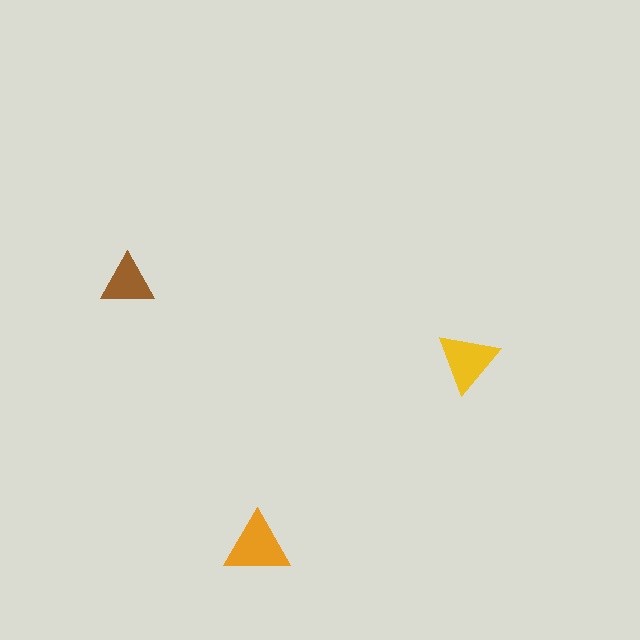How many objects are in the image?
There are 3 objects in the image.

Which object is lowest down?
The orange triangle is bottommost.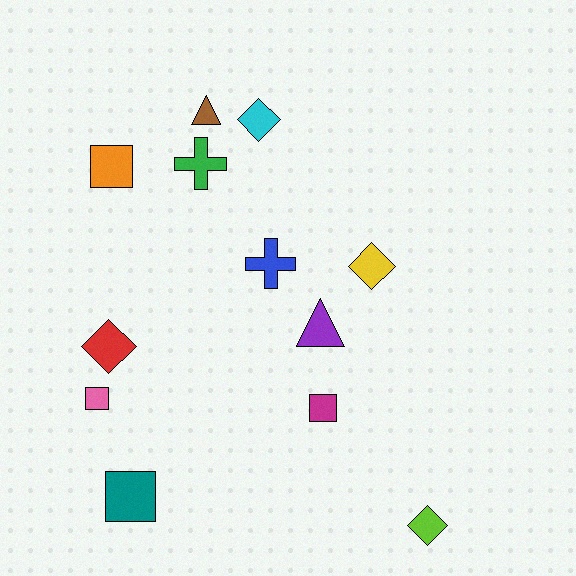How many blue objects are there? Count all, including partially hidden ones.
There is 1 blue object.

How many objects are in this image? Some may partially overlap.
There are 12 objects.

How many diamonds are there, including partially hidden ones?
There are 4 diamonds.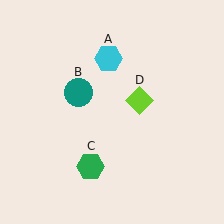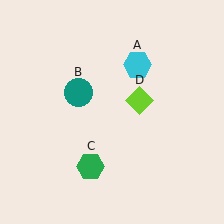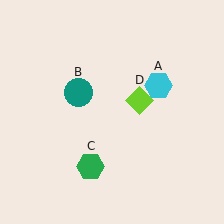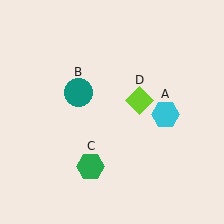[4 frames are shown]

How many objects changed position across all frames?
1 object changed position: cyan hexagon (object A).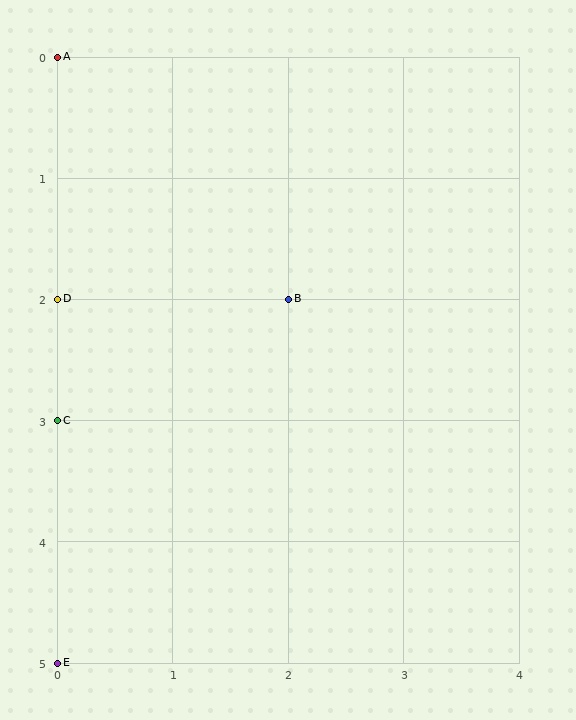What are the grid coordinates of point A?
Point A is at grid coordinates (0, 0).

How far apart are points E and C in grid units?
Points E and C are 2 rows apart.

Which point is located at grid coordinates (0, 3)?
Point C is at (0, 3).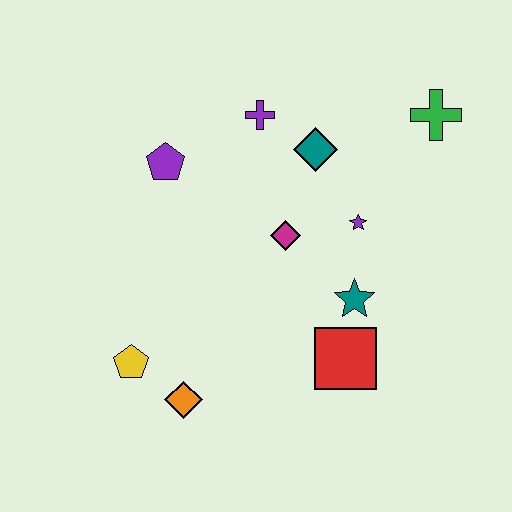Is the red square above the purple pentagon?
No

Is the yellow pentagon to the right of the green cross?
No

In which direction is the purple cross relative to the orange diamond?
The purple cross is above the orange diamond.